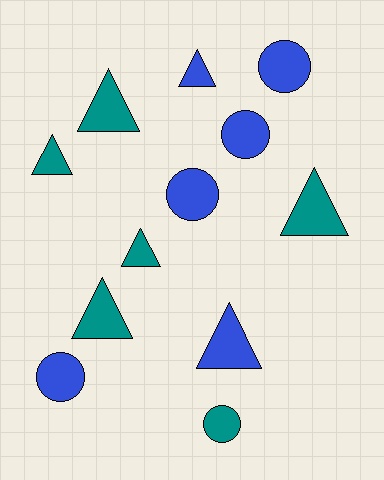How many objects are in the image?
There are 12 objects.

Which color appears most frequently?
Blue, with 6 objects.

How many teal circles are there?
There is 1 teal circle.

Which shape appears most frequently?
Triangle, with 7 objects.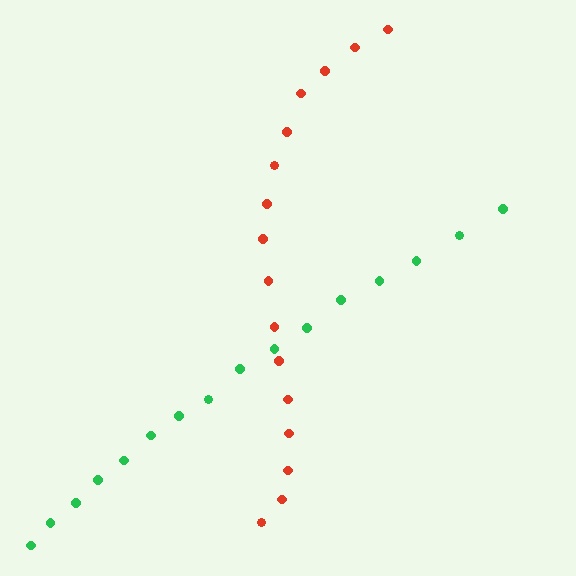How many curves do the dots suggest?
There are 2 distinct paths.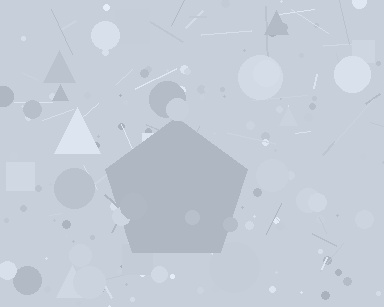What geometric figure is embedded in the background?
A pentagon is embedded in the background.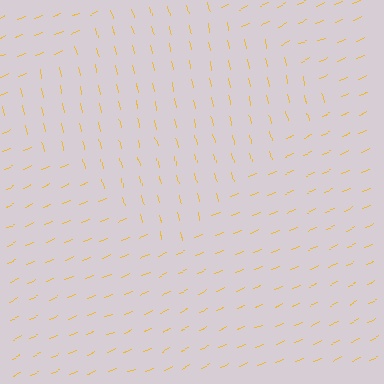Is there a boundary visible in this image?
Yes, there is a texture boundary formed by a change in line orientation.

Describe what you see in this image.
The image is filled with small yellow line segments. A diamond region in the image has lines oriented differently from the surrounding lines, creating a visible texture boundary.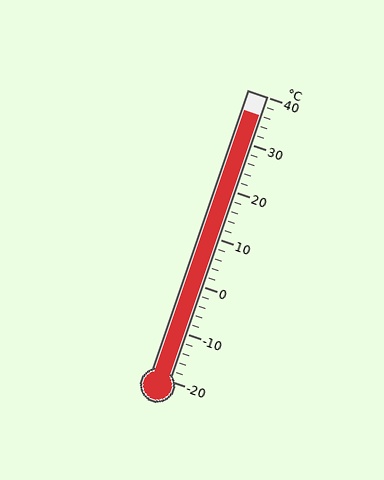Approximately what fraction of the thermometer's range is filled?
The thermometer is filled to approximately 95% of its range.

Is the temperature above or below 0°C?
The temperature is above 0°C.